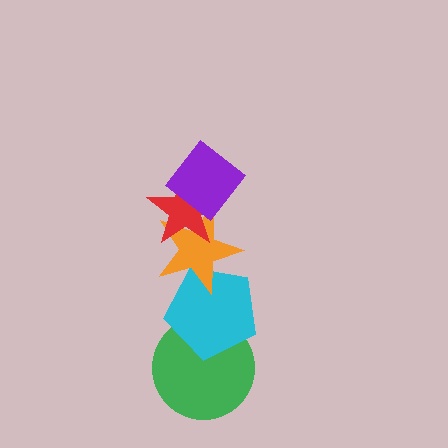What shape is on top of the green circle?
The cyan pentagon is on top of the green circle.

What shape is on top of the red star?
The purple diamond is on top of the red star.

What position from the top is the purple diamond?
The purple diamond is 1st from the top.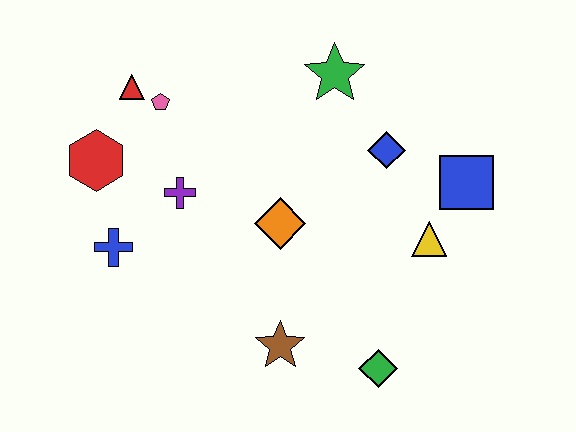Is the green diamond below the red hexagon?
Yes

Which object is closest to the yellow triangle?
The blue square is closest to the yellow triangle.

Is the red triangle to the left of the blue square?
Yes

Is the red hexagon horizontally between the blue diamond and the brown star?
No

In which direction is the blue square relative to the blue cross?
The blue square is to the right of the blue cross.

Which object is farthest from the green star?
The green diamond is farthest from the green star.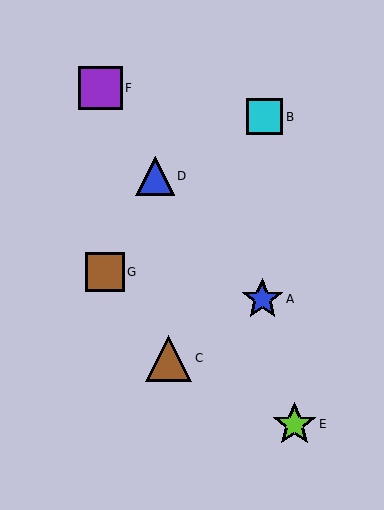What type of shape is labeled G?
Shape G is a brown square.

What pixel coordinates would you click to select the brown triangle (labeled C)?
Click at (168, 358) to select the brown triangle C.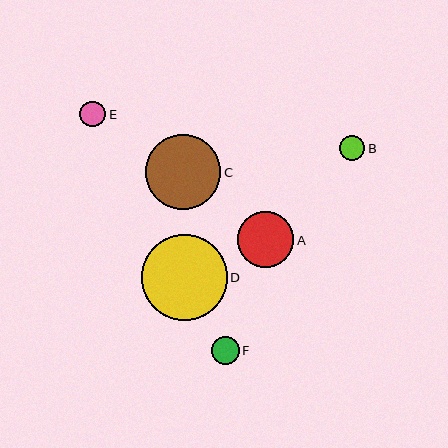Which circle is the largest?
Circle D is the largest with a size of approximately 86 pixels.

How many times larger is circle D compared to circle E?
Circle D is approximately 3.3 times the size of circle E.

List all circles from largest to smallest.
From largest to smallest: D, C, A, F, E, B.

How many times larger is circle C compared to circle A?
Circle C is approximately 1.3 times the size of circle A.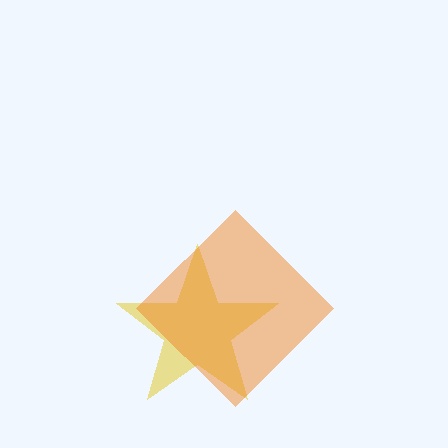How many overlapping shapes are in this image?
There are 2 overlapping shapes in the image.